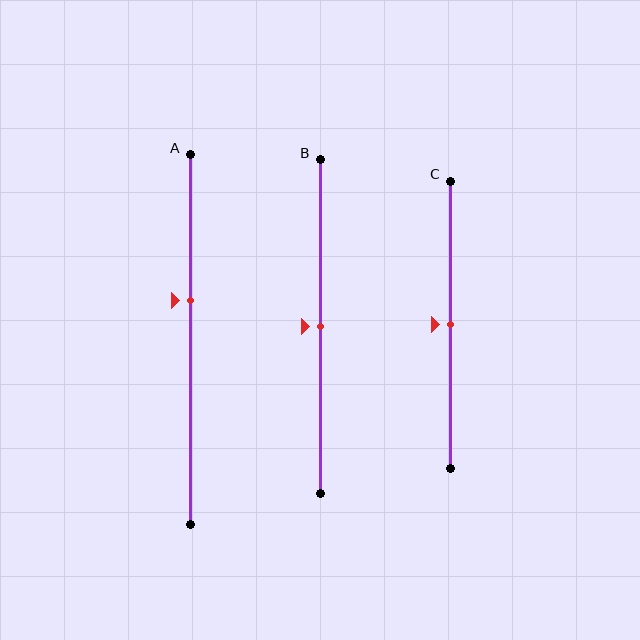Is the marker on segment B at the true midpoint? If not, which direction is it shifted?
Yes, the marker on segment B is at the true midpoint.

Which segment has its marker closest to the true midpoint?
Segment B has its marker closest to the true midpoint.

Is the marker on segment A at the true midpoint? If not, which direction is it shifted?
No, the marker on segment A is shifted upward by about 11% of the segment length.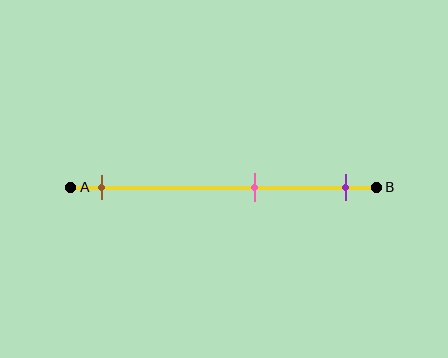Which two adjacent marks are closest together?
The pink and purple marks are the closest adjacent pair.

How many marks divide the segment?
There are 3 marks dividing the segment.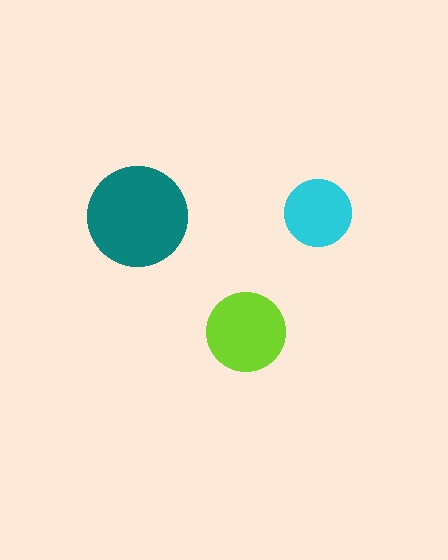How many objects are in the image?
There are 3 objects in the image.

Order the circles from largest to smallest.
the teal one, the lime one, the cyan one.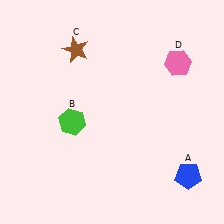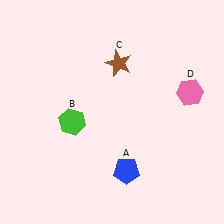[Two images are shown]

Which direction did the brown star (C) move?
The brown star (C) moved right.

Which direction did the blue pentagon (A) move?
The blue pentagon (A) moved left.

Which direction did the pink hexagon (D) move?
The pink hexagon (D) moved down.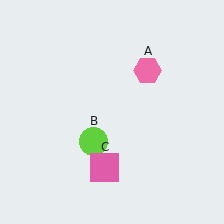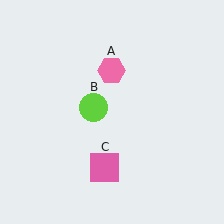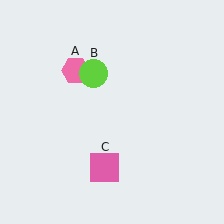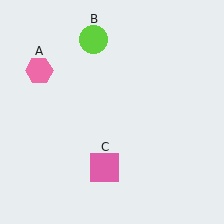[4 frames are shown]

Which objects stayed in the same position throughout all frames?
Pink square (object C) remained stationary.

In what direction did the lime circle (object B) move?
The lime circle (object B) moved up.